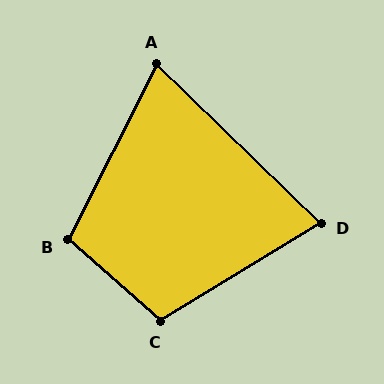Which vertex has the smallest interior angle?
A, at approximately 73 degrees.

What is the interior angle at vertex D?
Approximately 76 degrees (acute).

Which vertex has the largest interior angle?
C, at approximately 107 degrees.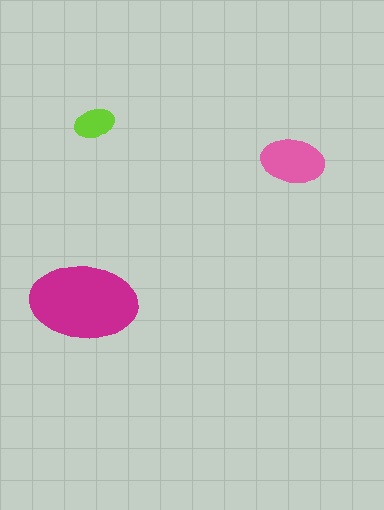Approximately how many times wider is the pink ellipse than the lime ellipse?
About 1.5 times wider.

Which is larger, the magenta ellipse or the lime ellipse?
The magenta one.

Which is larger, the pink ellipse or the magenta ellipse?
The magenta one.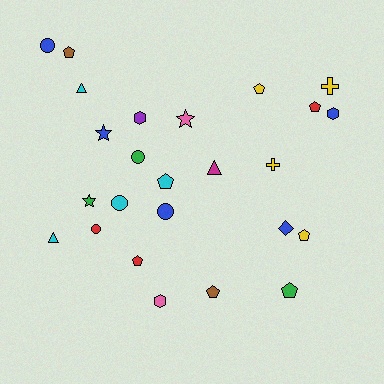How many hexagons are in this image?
There are 3 hexagons.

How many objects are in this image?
There are 25 objects.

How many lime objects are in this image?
There are no lime objects.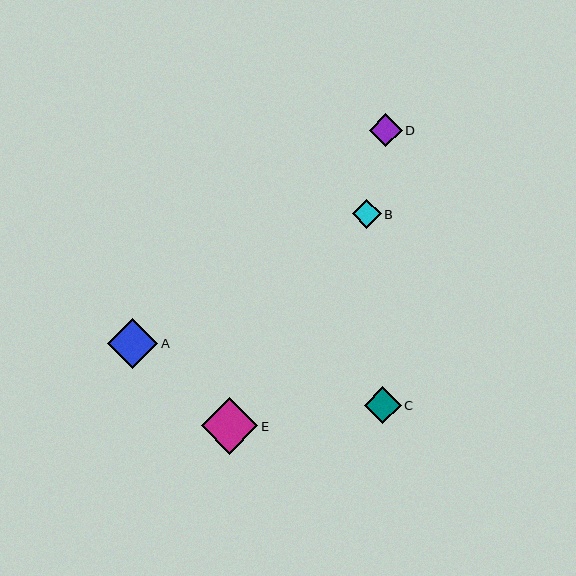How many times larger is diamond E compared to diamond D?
Diamond E is approximately 1.7 times the size of diamond D.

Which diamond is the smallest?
Diamond B is the smallest with a size of approximately 29 pixels.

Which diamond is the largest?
Diamond E is the largest with a size of approximately 56 pixels.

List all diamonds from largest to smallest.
From largest to smallest: E, A, C, D, B.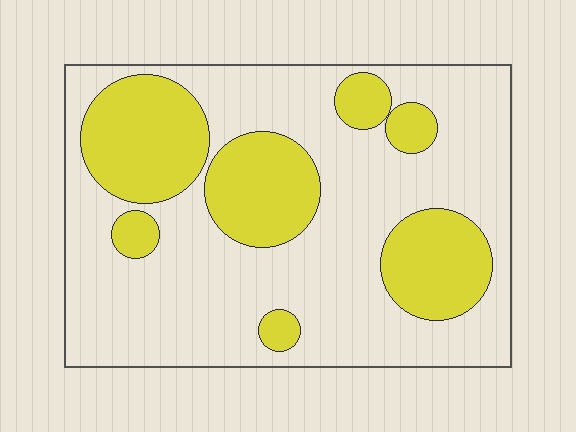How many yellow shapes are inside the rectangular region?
7.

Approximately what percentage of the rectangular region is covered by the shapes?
Approximately 30%.